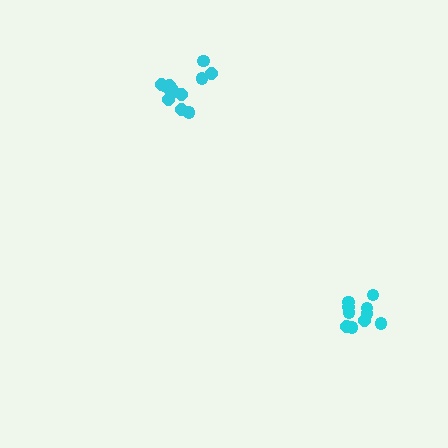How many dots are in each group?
Group 1: 12 dots, Group 2: 10 dots (22 total).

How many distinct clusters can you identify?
There are 2 distinct clusters.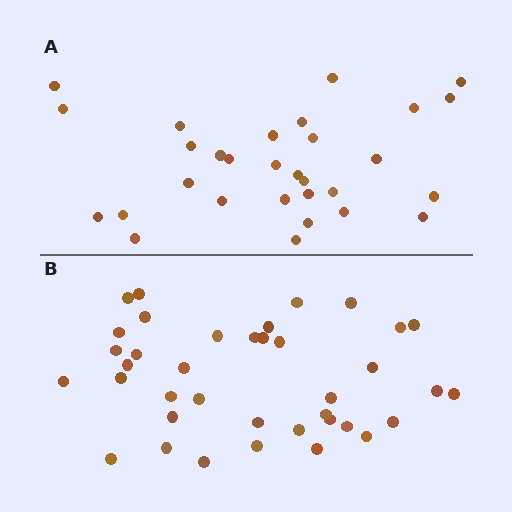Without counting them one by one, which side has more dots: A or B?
Region B (the bottom region) has more dots.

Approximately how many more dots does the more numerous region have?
Region B has roughly 8 or so more dots than region A.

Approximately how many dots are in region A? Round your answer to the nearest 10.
About 30 dots.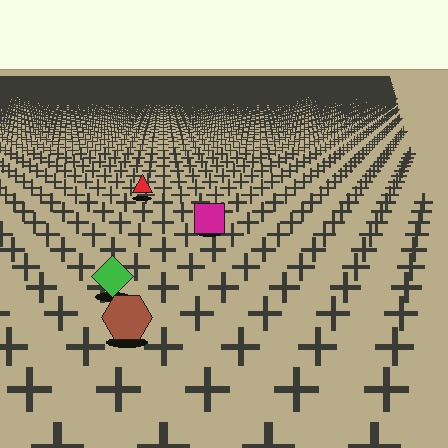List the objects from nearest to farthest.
From nearest to farthest: the brown hexagon, the green diamond, the magenta square, the red triangle.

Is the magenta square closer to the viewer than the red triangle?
Yes. The magenta square is closer — you can tell from the texture gradient: the ground texture is coarser near it.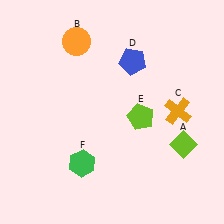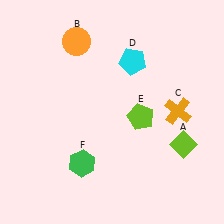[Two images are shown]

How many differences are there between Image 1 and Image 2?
There is 1 difference between the two images.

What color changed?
The pentagon (D) changed from blue in Image 1 to cyan in Image 2.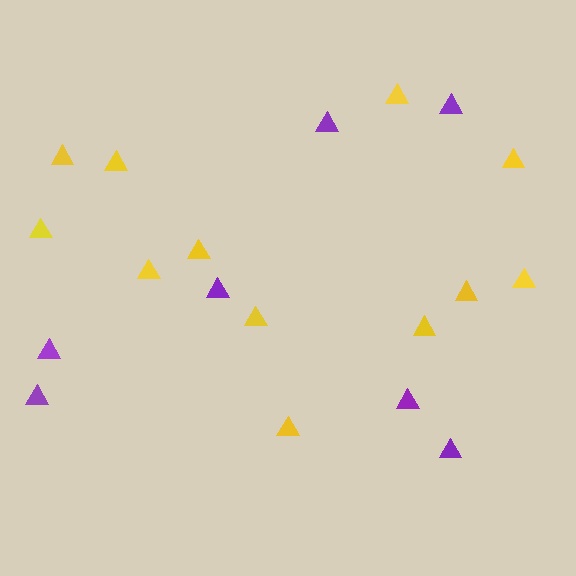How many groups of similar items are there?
There are 2 groups: one group of yellow triangles (12) and one group of purple triangles (7).